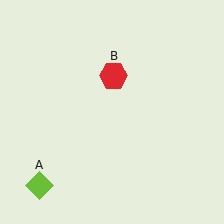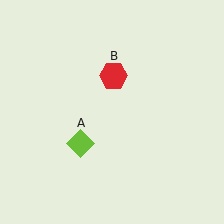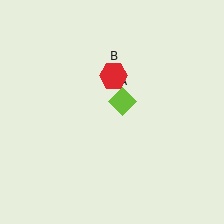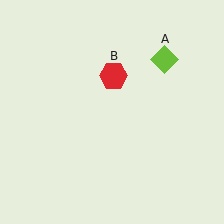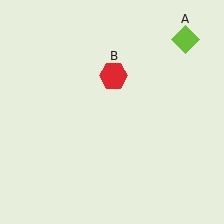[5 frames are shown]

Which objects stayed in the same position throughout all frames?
Red hexagon (object B) remained stationary.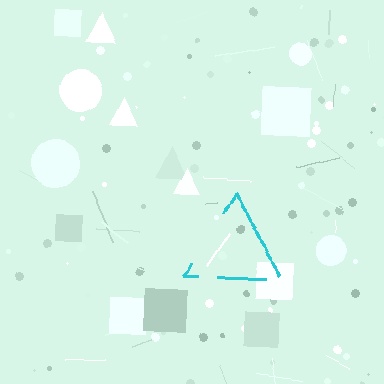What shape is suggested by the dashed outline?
The dashed outline suggests a triangle.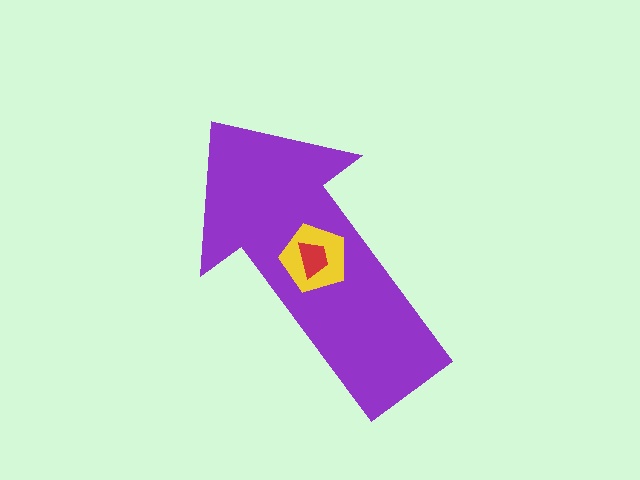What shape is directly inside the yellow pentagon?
The red trapezoid.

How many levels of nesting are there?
3.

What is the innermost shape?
The red trapezoid.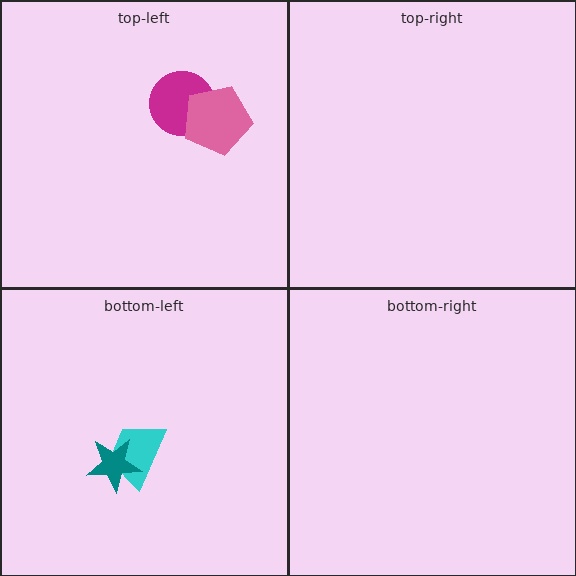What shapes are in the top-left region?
The magenta circle, the pink pentagon.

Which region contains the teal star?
The bottom-left region.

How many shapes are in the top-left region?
2.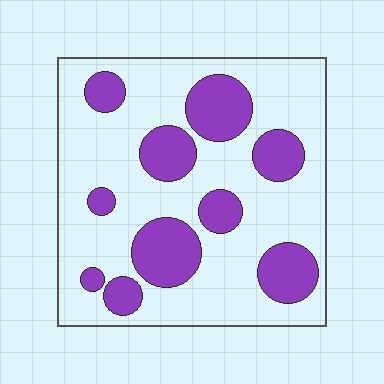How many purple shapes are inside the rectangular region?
10.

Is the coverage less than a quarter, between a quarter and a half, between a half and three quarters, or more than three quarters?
Between a quarter and a half.